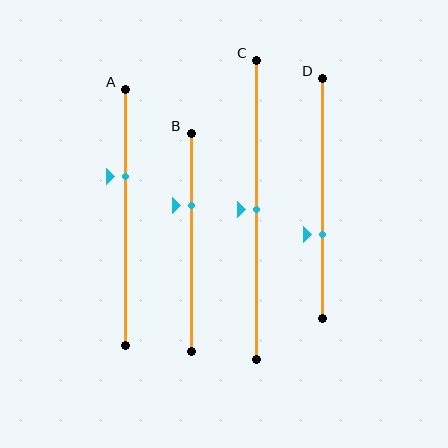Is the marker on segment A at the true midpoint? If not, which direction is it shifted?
No, the marker on segment A is shifted upward by about 16% of the segment length.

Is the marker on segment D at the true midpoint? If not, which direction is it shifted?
No, the marker on segment D is shifted downward by about 15% of the segment length.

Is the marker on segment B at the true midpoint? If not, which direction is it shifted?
No, the marker on segment B is shifted upward by about 17% of the segment length.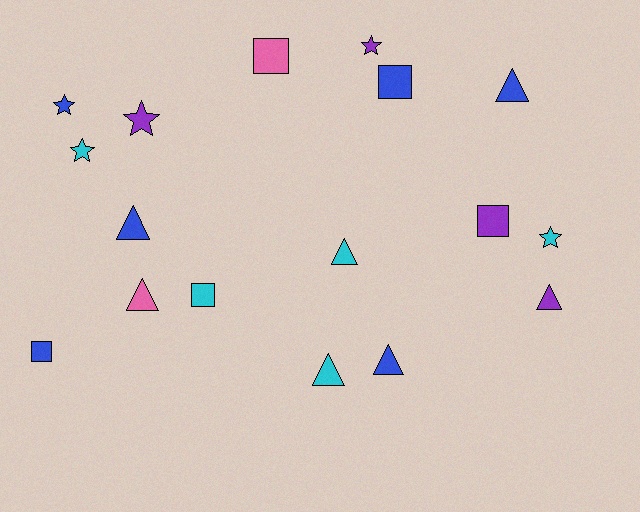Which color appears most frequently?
Blue, with 6 objects.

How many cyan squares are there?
There is 1 cyan square.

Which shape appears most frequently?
Triangle, with 7 objects.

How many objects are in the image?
There are 17 objects.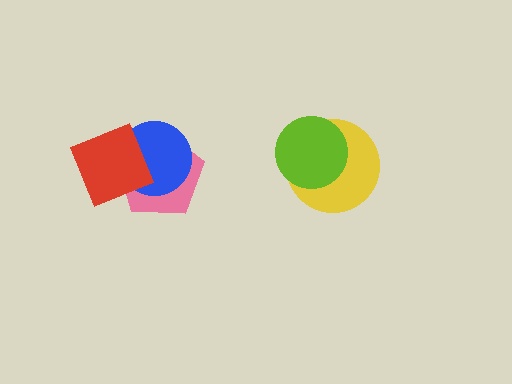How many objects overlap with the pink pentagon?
2 objects overlap with the pink pentagon.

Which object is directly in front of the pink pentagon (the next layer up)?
The blue circle is directly in front of the pink pentagon.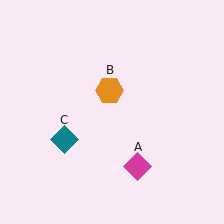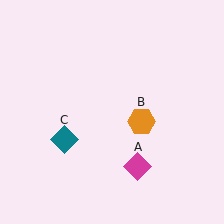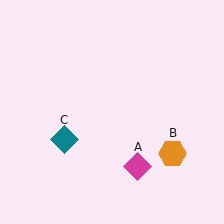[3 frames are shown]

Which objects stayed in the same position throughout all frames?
Magenta diamond (object A) and teal diamond (object C) remained stationary.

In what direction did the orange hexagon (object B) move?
The orange hexagon (object B) moved down and to the right.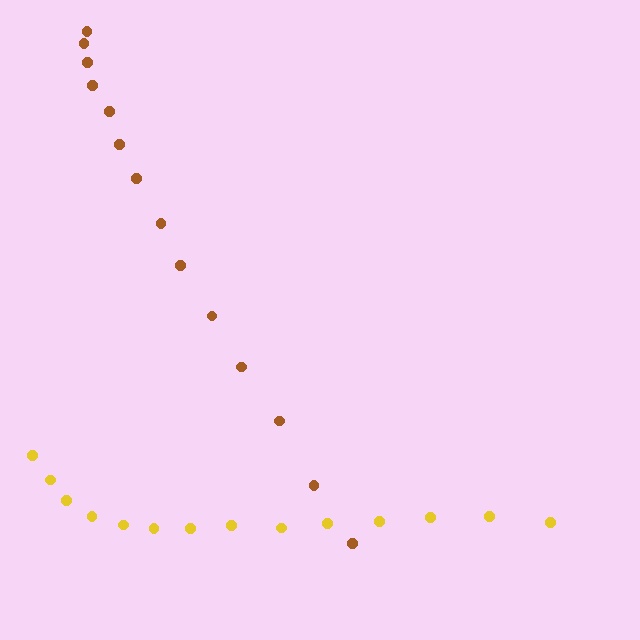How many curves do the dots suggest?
There are 2 distinct paths.